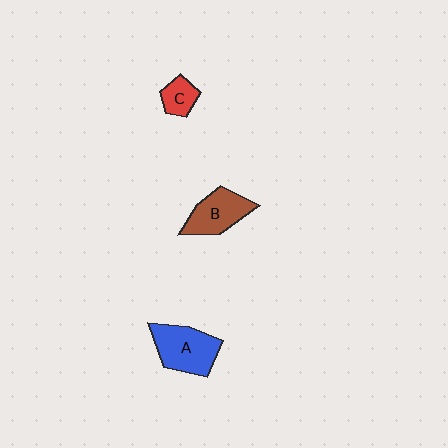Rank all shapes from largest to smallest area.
From largest to smallest: A (blue), B (brown), C (red).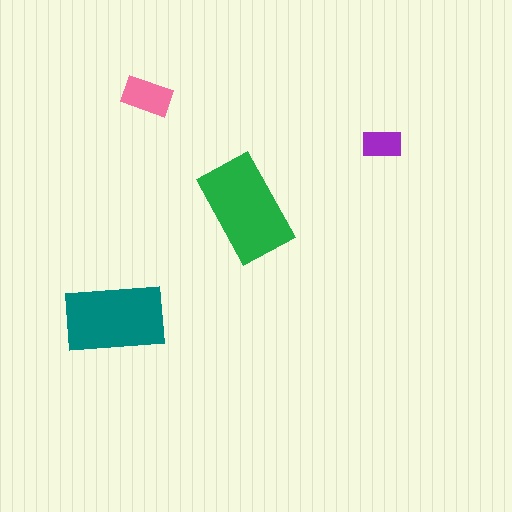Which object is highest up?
The pink rectangle is topmost.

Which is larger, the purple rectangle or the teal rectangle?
The teal one.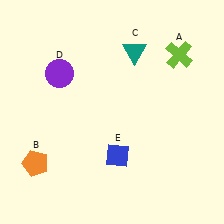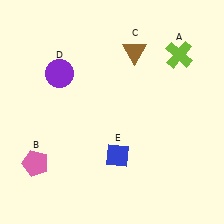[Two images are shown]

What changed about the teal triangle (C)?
In Image 1, C is teal. In Image 2, it changed to brown.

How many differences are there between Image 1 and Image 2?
There are 2 differences between the two images.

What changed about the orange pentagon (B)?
In Image 1, B is orange. In Image 2, it changed to pink.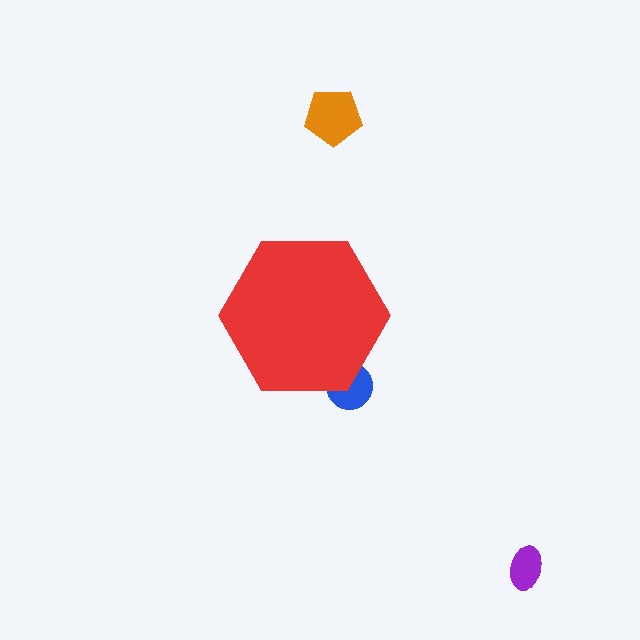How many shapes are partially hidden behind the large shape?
1 shape is partially hidden.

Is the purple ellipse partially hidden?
No, the purple ellipse is fully visible.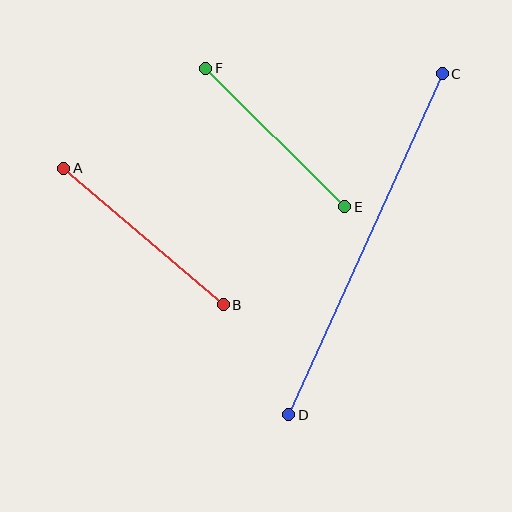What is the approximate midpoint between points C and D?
The midpoint is at approximately (366, 244) pixels.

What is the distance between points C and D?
The distance is approximately 374 pixels.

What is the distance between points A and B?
The distance is approximately 210 pixels.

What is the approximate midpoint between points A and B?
The midpoint is at approximately (144, 236) pixels.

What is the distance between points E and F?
The distance is approximately 196 pixels.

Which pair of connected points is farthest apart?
Points C and D are farthest apart.